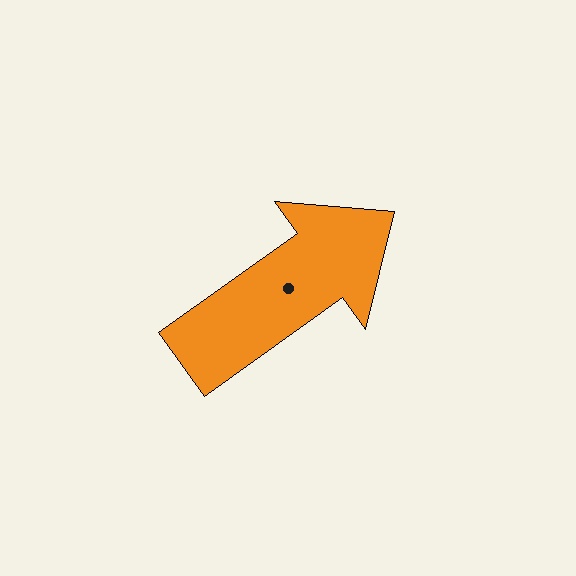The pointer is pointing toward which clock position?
Roughly 2 o'clock.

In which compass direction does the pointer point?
Northeast.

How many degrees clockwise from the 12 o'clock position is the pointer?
Approximately 54 degrees.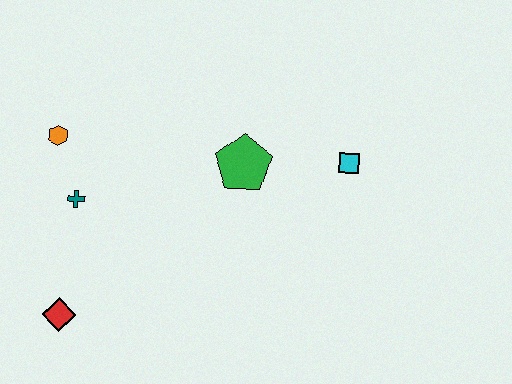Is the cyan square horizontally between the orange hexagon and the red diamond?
No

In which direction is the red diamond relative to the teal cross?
The red diamond is below the teal cross.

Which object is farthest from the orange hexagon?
The cyan square is farthest from the orange hexagon.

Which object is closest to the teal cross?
The orange hexagon is closest to the teal cross.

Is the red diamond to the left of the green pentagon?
Yes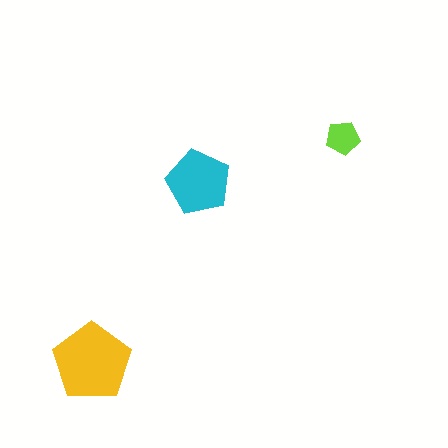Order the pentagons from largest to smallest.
the yellow one, the cyan one, the lime one.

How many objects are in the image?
There are 3 objects in the image.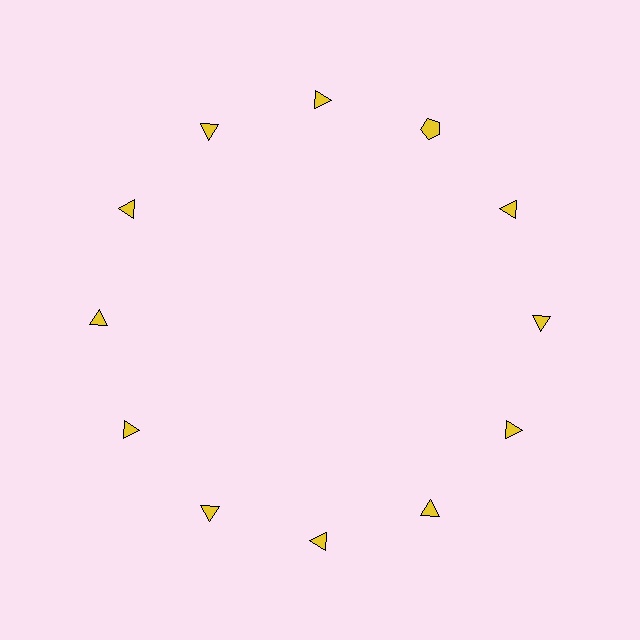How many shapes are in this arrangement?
There are 12 shapes arranged in a ring pattern.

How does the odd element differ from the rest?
It has a different shape: pentagon instead of triangle.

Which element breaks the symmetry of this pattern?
The yellow pentagon at roughly the 1 o'clock position breaks the symmetry. All other shapes are yellow triangles.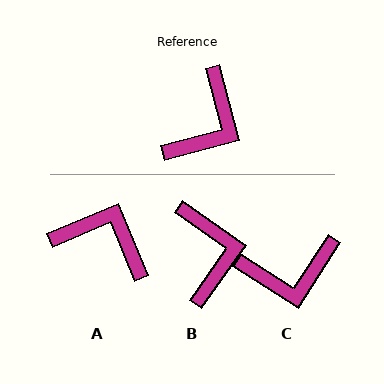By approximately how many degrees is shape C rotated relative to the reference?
Approximately 47 degrees clockwise.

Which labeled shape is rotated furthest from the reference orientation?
A, about 98 degrees away.